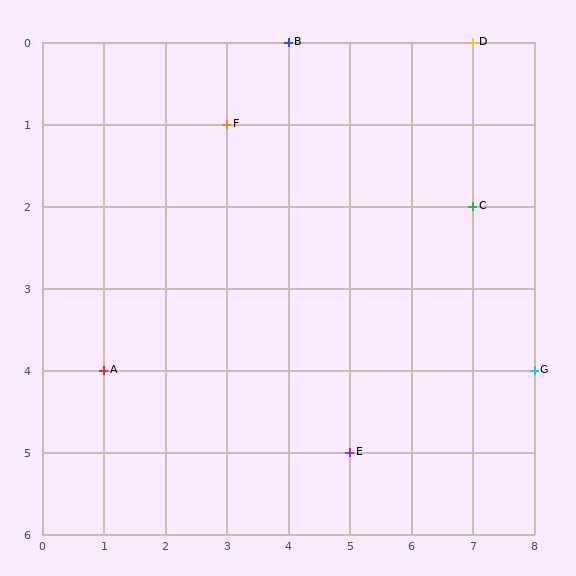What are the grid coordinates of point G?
Point G is at grid coordinates (8, 4).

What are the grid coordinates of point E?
Point E is at grid coordinates (5, 5).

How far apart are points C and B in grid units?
Points C and B are 3 columns and 2 rows apart (about 3.6 grid units diagonally).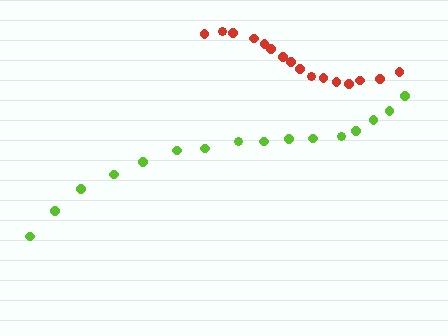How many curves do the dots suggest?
There are 2 distinct paths.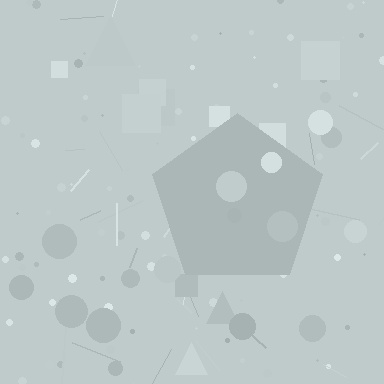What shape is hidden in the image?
A pentagon is hidden in the image.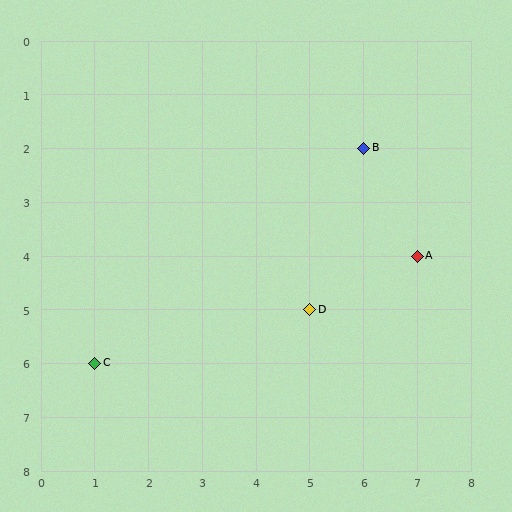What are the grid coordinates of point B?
Point B is at grid coordinates (6, 2).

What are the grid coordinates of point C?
Point C is at grid coordinates (1, 6).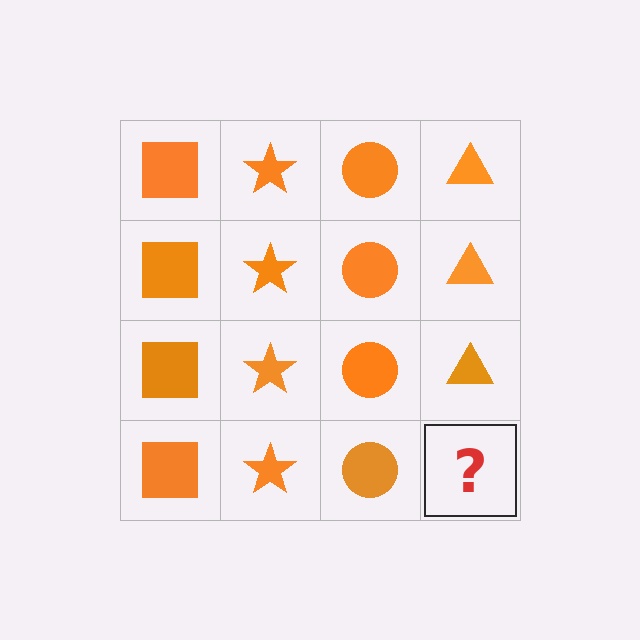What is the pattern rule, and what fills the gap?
The rule is that each column has a consistent shape. The gap should be filled with an orange triangle.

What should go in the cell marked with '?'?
The missing cell should contain an orange triangle.